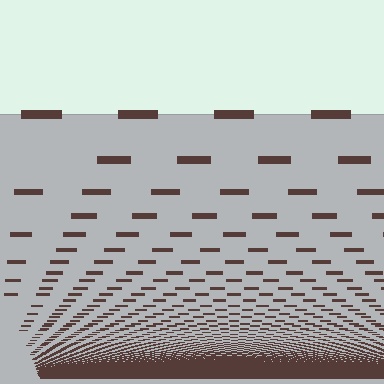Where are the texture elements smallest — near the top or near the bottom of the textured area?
Near the bottom.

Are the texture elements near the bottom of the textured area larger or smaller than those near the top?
Smaller. The gradient is inverted — elements near the bottom are smaller and denser.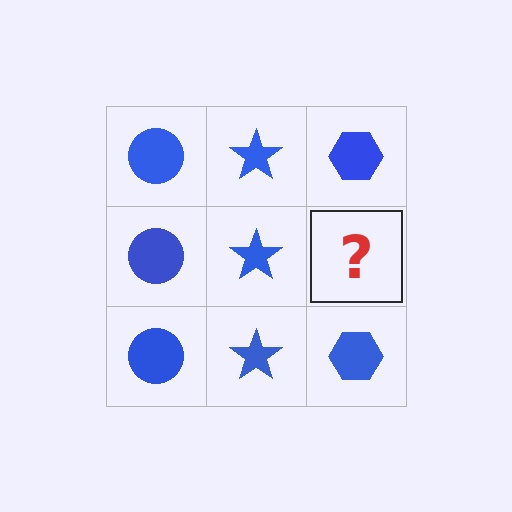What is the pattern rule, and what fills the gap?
The rule is that each column has a consistent shape. The gap should be filled with a blue hexagon.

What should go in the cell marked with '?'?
The missing cell should contain a blue hexagon.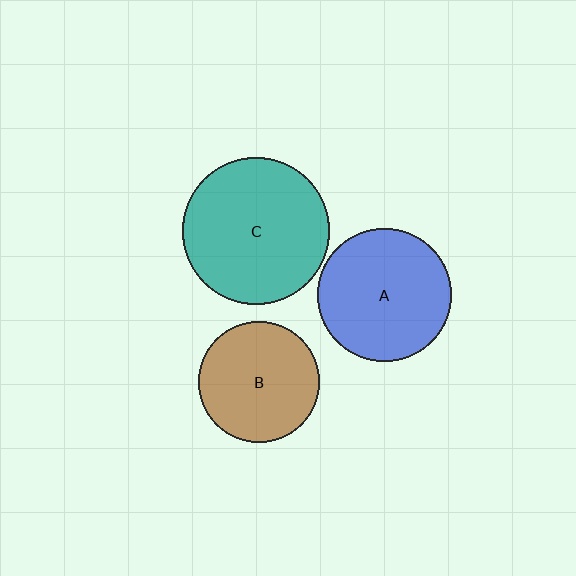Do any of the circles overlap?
No, none of the circles overlap.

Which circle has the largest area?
Circle C (teal).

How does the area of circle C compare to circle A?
Approximately 1.2 times.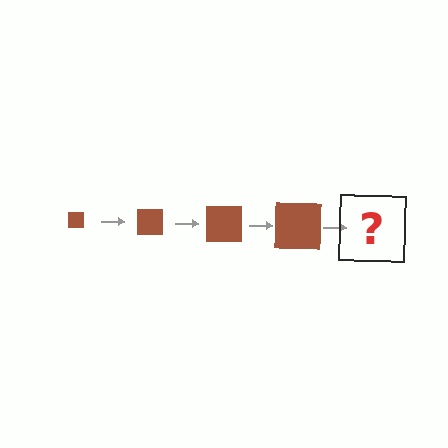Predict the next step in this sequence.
The next step is a brown square, larger than the previous one.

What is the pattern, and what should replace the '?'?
The pattern is that the square gets progressively larger each step. The '?' should be a brown square, larger than the previous one.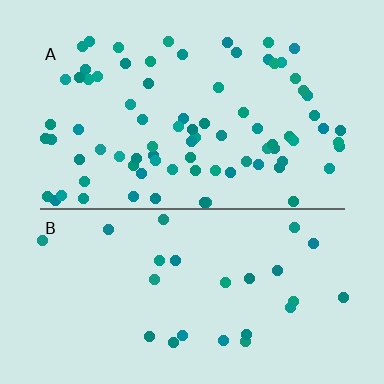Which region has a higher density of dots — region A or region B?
A (the top).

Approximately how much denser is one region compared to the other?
Approximately 3.0× — region A over region B.